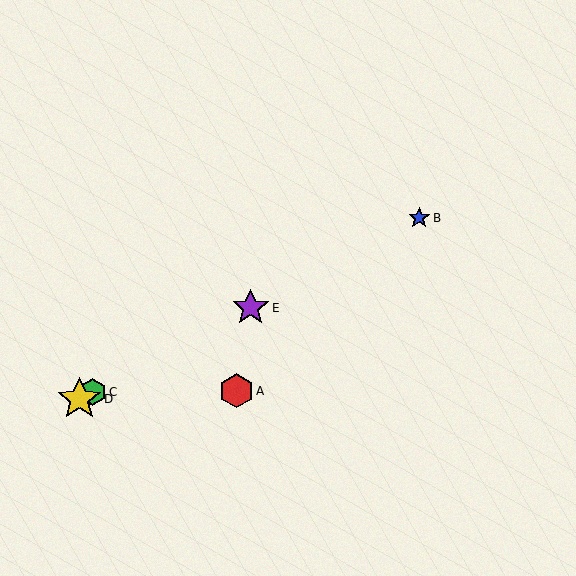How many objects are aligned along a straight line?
4 objects (B, C, D, E) are aligned along a straight line.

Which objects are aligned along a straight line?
Objects B, C, D, E are aligned along a straight line.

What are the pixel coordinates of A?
Object A is at (236, 391).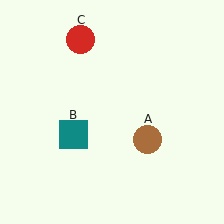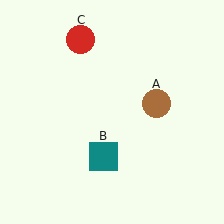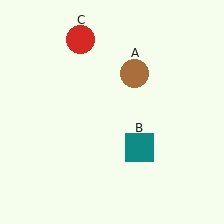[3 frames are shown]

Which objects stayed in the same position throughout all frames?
Red circle (object C) remained stationary.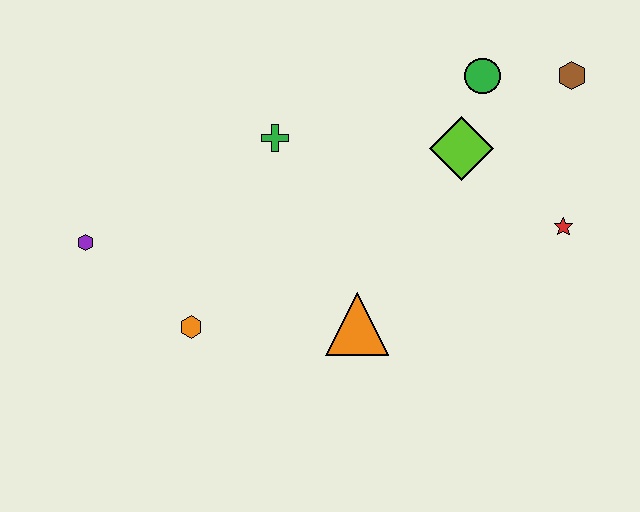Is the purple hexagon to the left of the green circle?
Yes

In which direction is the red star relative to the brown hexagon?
The red star is below the brown hexagon.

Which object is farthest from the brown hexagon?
The purple hexagon is farthest from the brown hexagon.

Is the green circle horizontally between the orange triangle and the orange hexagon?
No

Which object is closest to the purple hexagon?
The orange hexagon is closest to the purple hexagon.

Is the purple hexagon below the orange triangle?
No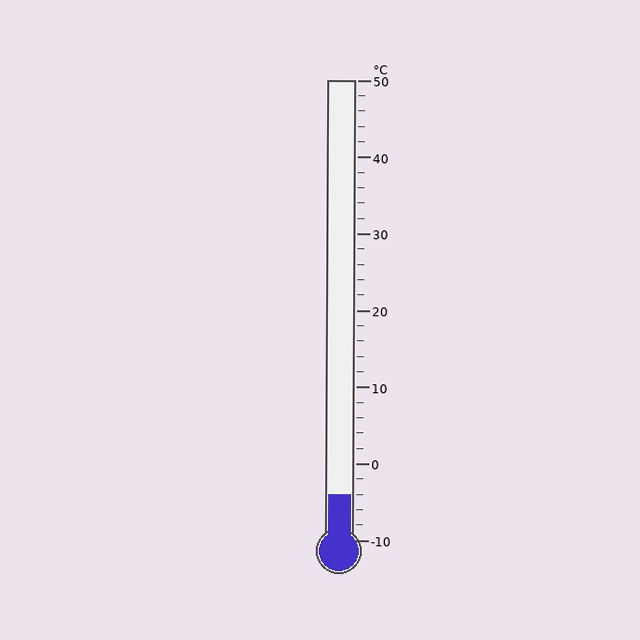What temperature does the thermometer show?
The thermometer shows approximately -4°C.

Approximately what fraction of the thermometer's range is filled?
The thermometer is filled to approximately 10% of its range.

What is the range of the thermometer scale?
The thermometer scale ranges from -10°C to 50°C.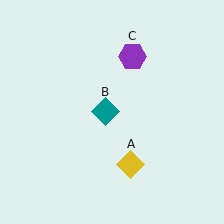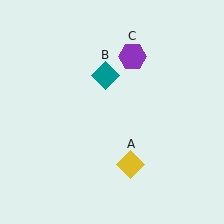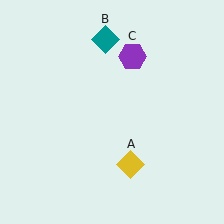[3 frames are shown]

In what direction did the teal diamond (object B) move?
The teal diamond (object B) moved up.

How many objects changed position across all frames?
1 object changed position: teal diamond (object B).